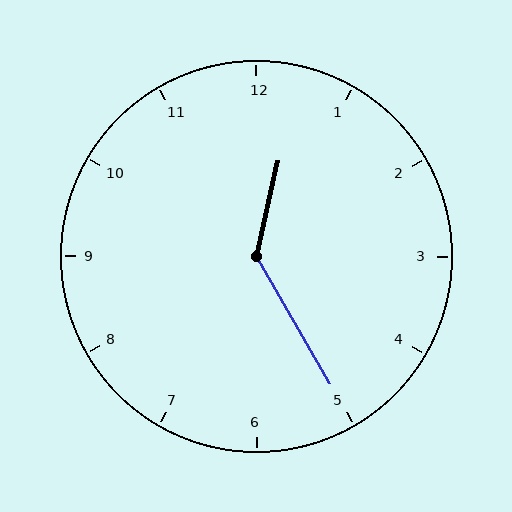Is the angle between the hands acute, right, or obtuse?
It is obtuse.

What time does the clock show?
12:25.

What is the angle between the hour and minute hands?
Approximately 138 degrees.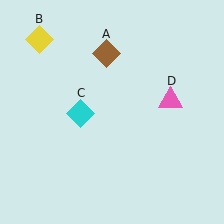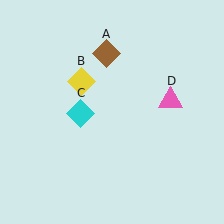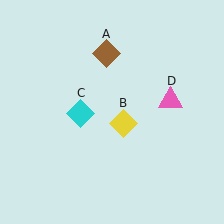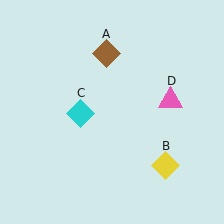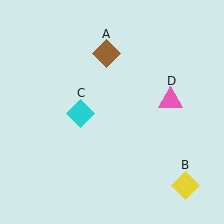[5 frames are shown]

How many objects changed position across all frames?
1 object changed position: yellow diamond (object B).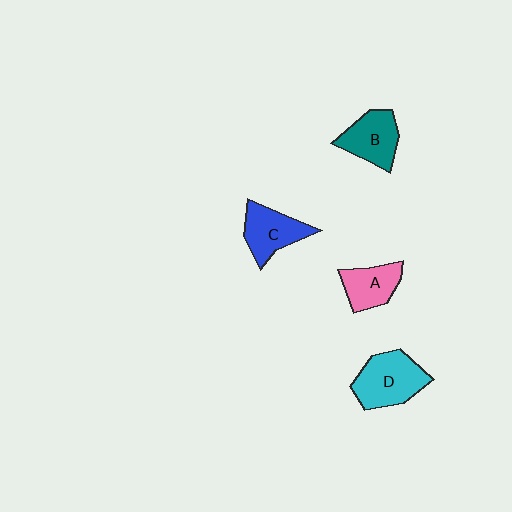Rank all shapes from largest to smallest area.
From largest to smallest: D (cyan), B (teal), C (blue), A (pink).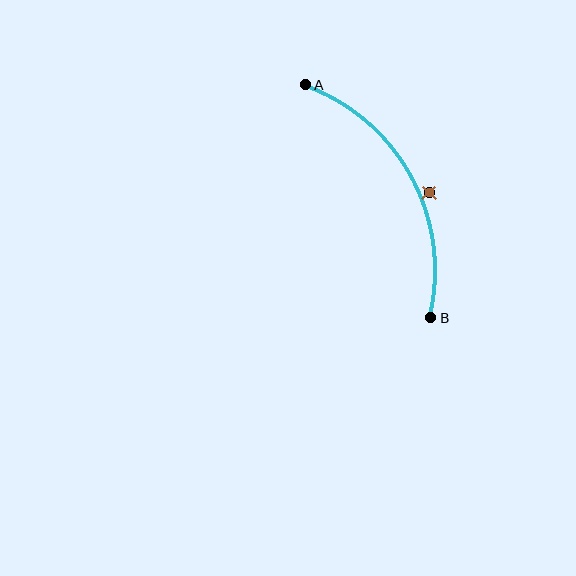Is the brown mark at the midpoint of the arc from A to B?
No — the brown mark does not lie on the arc at all. It sits slightly outside the curve.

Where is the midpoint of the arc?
The arc midpoint is the point on the curve farthest from the straight line joining A and B. It sits to the right of that line.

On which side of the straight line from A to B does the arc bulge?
The arc bulges to the right of the straight line connecting A and B.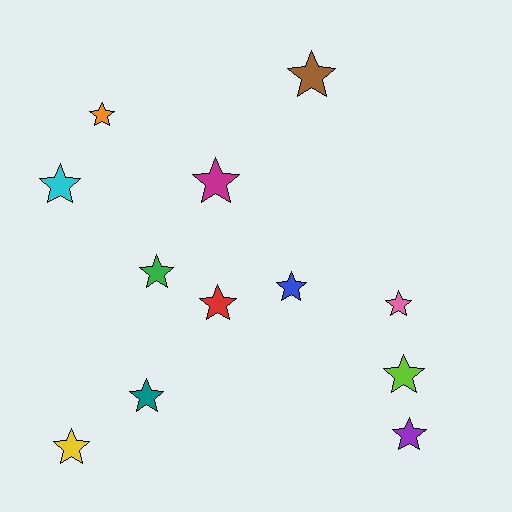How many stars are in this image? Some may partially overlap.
There are 12 stars.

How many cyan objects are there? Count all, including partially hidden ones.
There is 1 cyan object.